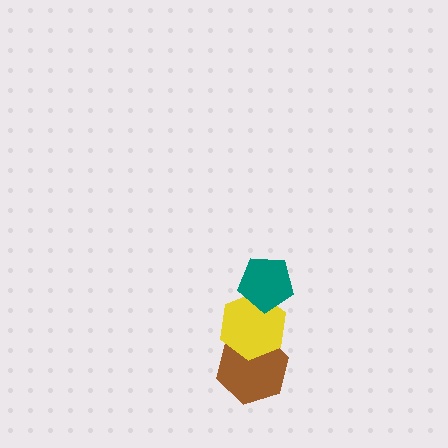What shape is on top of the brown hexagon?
The yellow hexagon is on top of the brown hexagon.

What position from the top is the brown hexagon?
The brown hexagon is 3rd from the top.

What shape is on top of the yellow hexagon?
The teal pentagon is on top of the yellow hexagon.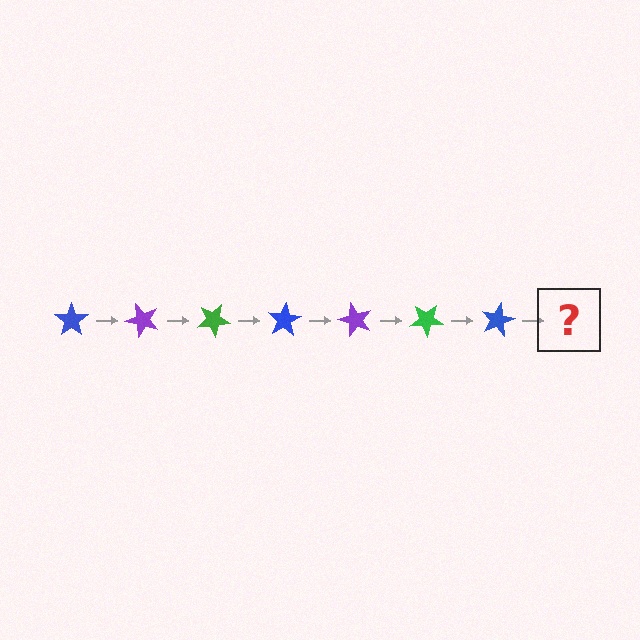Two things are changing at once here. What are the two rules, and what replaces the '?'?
The two rules are that it rotates 50 degrees each step and the color cycles through blue, purple, and green. The '?' should be a purple star, rotated 350 degrees from the start.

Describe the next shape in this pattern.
It should be a purple star, rotated 350 degrees from the start.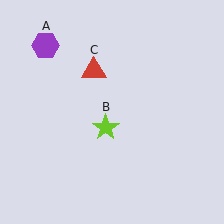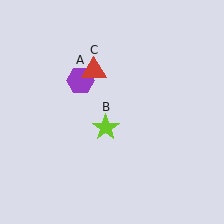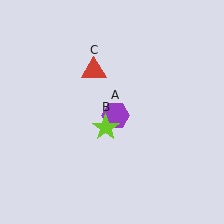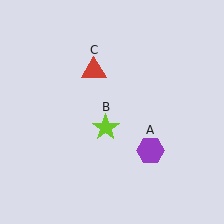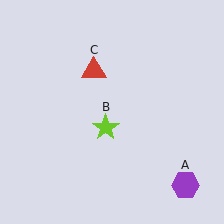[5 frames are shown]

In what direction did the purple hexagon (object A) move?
The purple hexagon (object A) moved down and to the right.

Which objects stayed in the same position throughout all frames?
Lime star (object B) and red triangle (object C) remained stationary.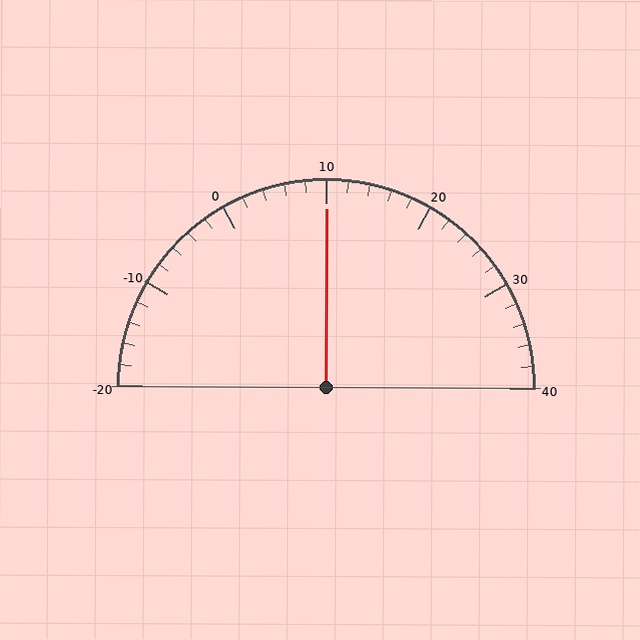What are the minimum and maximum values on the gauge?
The gauge ranges from -20 to 40.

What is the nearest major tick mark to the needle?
The nearest major tick mark is 10.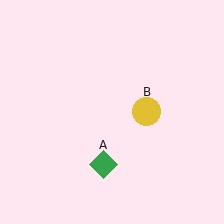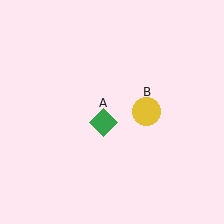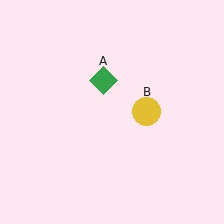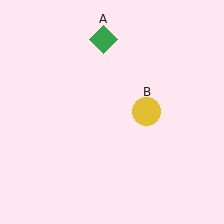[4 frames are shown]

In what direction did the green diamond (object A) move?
The green diamond (object A) moved up.